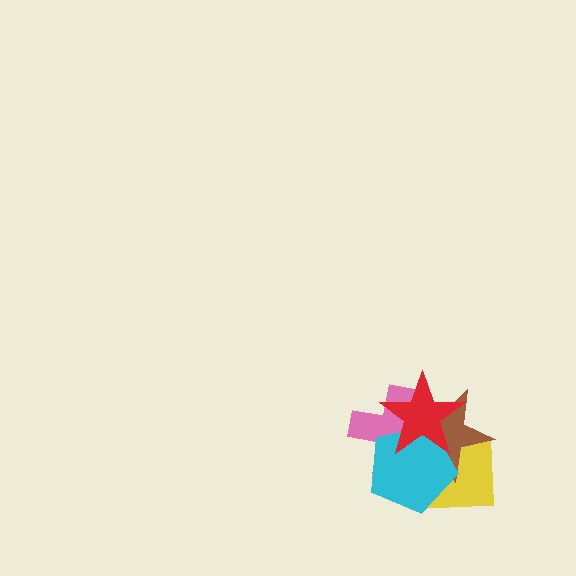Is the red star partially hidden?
No, no other shape covers it.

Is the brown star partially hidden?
Yes, it is partially covered by another shape.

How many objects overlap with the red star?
4 objects overlap with the red star.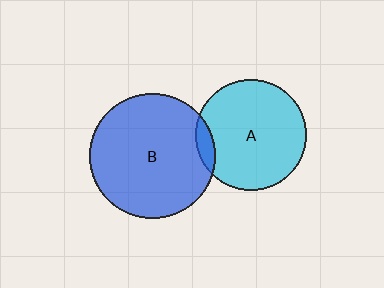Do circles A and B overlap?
Yes.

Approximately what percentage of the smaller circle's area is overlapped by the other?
Approximately 5%.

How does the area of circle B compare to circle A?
Approximately 1.3 times.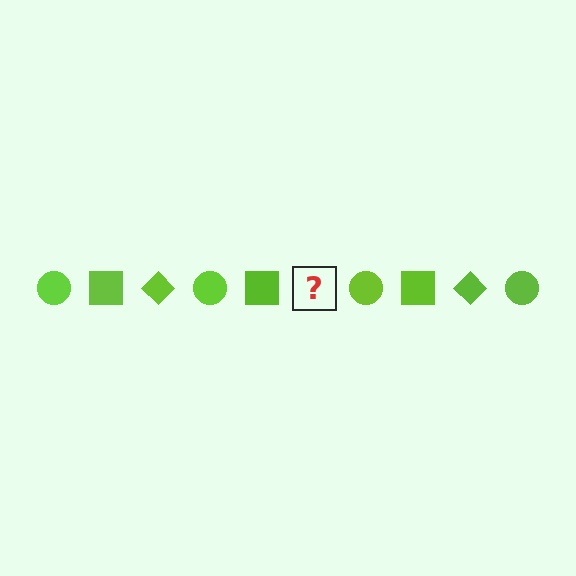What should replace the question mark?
The question mark should be replaced with a lime diamond.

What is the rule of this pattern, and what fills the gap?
The rule is that the pattern cycles through circle, square, diamond shapes in lime. The gap should be filled with a lime diamond.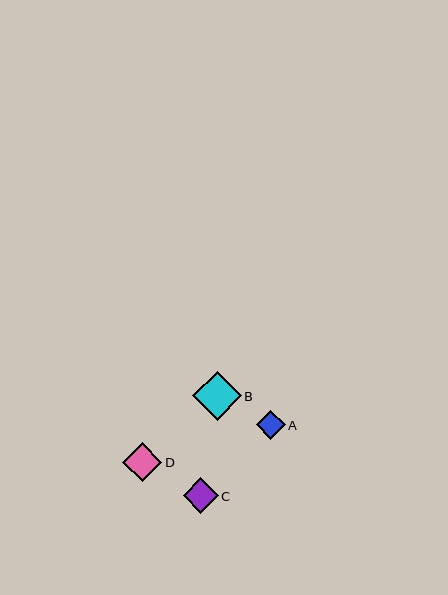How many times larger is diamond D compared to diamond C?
Diamond D is approximately 1.1 times the size of diamond C.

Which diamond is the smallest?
Diamond A is the smallest with a size of approximately 29 pixels.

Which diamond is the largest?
Diamond B is the largest with a size of approximately 49 pixels.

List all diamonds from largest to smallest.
From largest to smallest: B, D, C, A.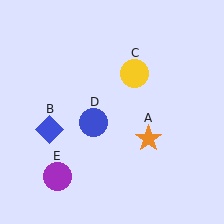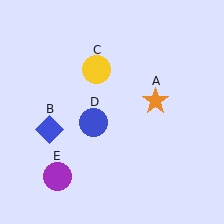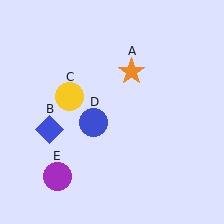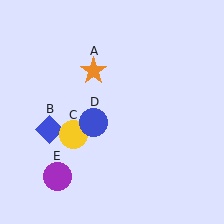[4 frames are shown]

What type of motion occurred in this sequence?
The orange star (object A), yellow circle (object C) rotated counterclockwise around the center of the scene.